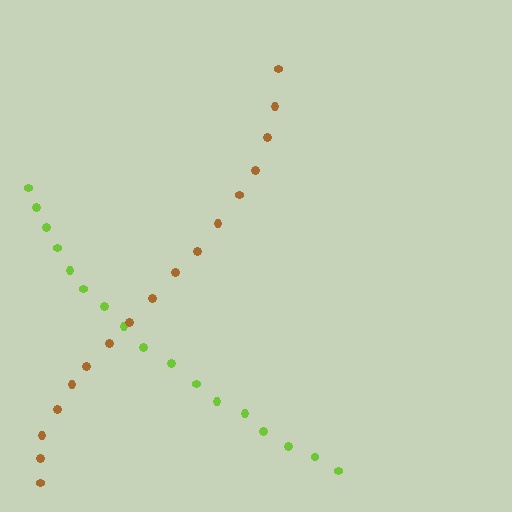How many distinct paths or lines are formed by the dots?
There are 2 distinct paths.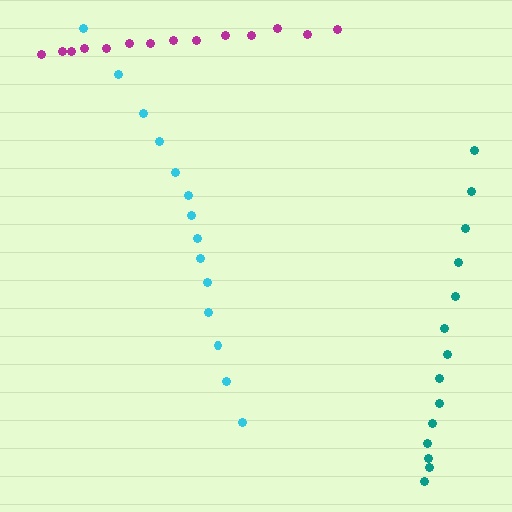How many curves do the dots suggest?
There are 3 distinct paths.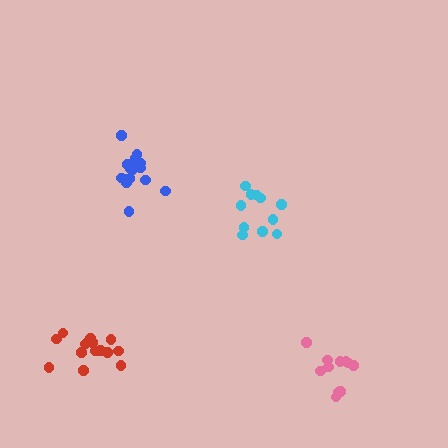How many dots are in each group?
Group 1: 11 dots, Group 2: 15 dots, Group 3: 16 dots, Group 4: 11 dots (53 total).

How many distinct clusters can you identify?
There are 4 distinct clusters.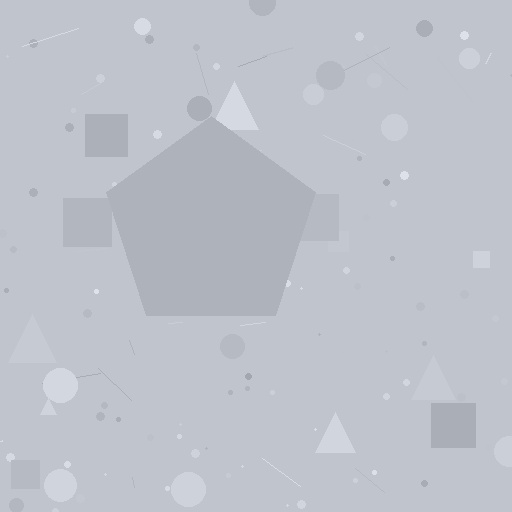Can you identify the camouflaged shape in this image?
The camouflaged shape is a pentagon.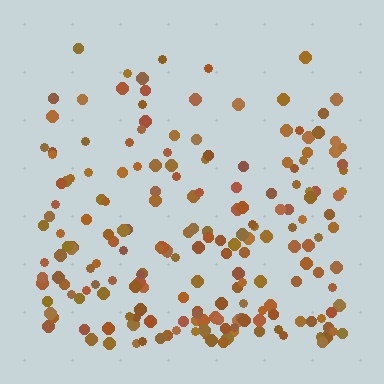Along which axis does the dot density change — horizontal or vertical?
Vertical.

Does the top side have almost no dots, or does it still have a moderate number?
Still a moderate number, just noticeably fewer than the bottom.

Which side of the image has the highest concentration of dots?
The bottom.